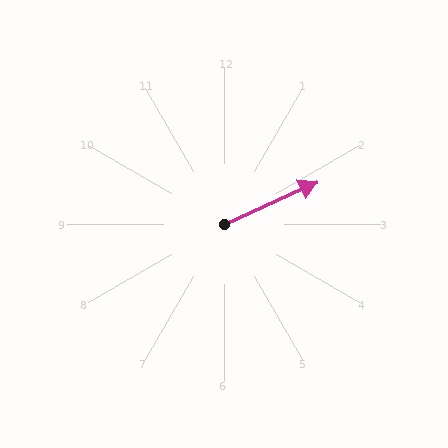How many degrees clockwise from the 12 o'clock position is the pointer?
Approximately 66 degrees.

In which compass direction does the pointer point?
Northeast.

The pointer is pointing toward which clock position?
Roughly 2 o'clock.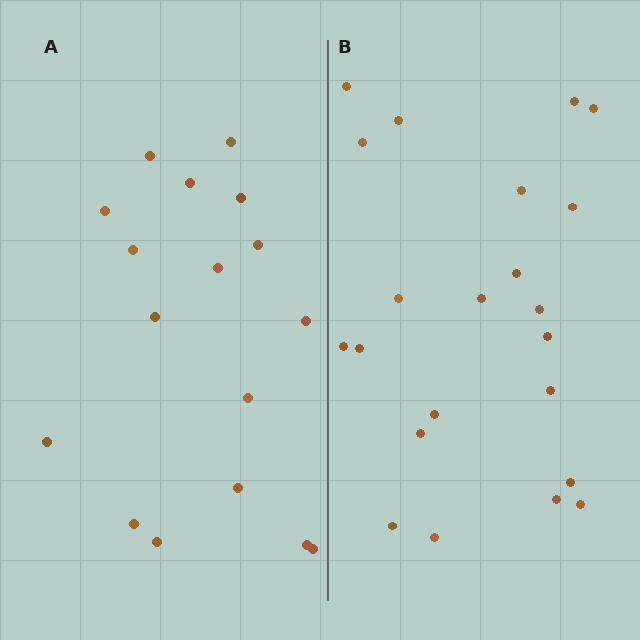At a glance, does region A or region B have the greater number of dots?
Region B (the right region) has more dots.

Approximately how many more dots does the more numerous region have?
Region B has about 5 more dots than region A.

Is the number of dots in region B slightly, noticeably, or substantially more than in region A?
Region B has noticeably more, but not dramatically so. The ratio is roughly 1.3 to 1.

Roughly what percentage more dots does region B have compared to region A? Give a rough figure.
About 30% more.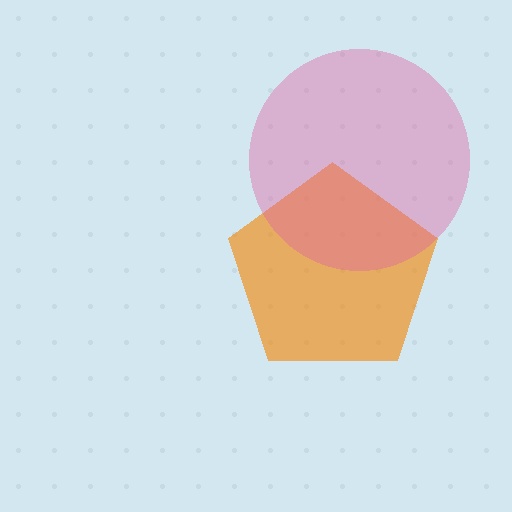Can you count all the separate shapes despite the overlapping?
Yes, there are 2 separate shapes.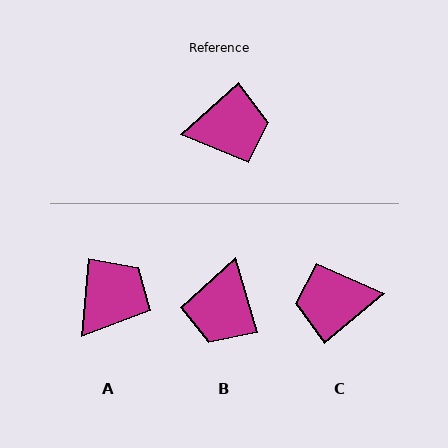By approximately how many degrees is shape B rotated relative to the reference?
Approximately 115 degrees clockwise.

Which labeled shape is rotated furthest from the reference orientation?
C, about 178 degrees away.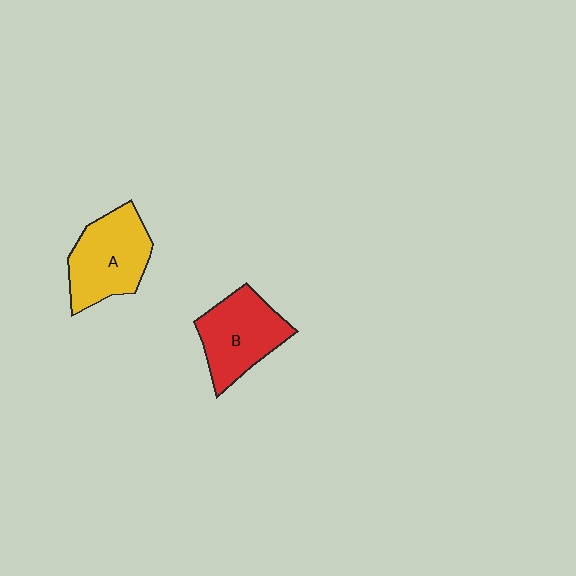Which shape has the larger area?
Shape A (yellow).